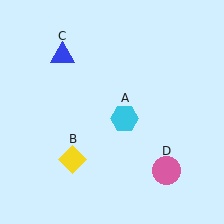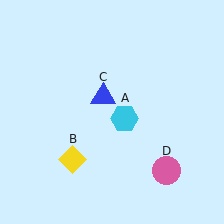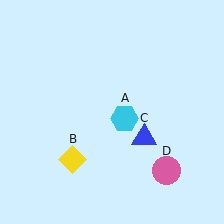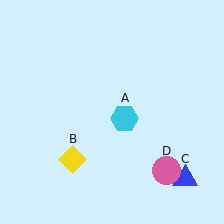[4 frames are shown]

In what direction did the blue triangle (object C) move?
The blue triangle (object C) moved down and to the right.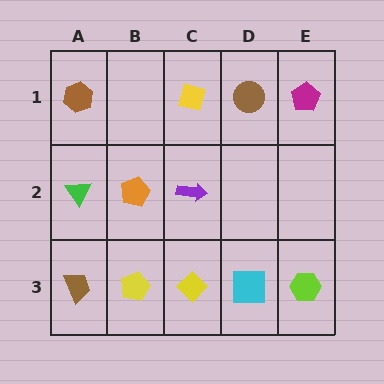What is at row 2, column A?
A green triangle.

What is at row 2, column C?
A purple arrow.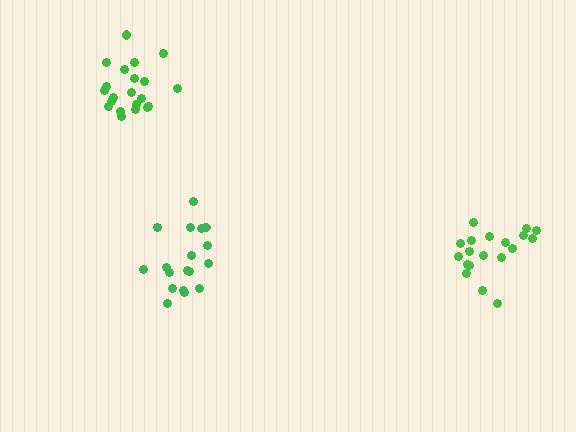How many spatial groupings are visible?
There are 3 spatial groupings.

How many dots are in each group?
Group 1: 19 dots, Group 2: 18 dots, Group 3: 21 dots (58 total).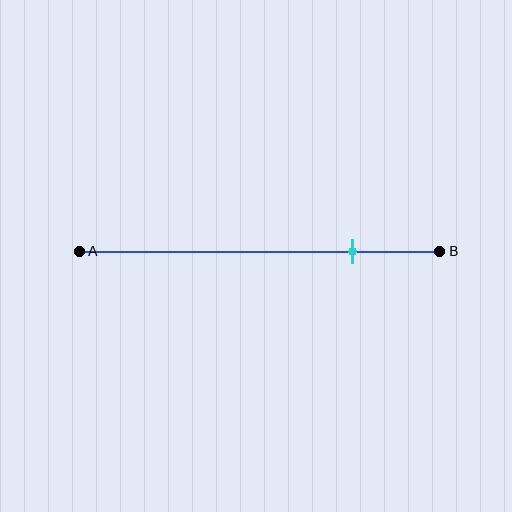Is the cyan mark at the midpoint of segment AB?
No, the mark is at about 75% from A, not at the 50% midpoint.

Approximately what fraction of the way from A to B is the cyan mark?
The cyan mark is approximately 75% of the way from A to B.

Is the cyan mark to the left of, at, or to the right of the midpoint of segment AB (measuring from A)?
The cyan mark is to the right of the midpoint of segment AB.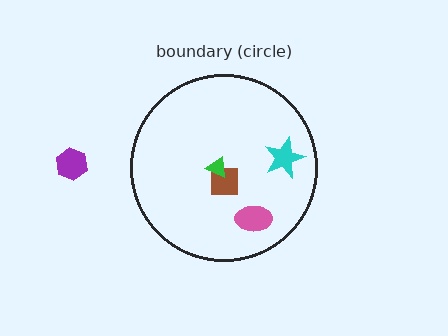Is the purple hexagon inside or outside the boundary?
Outside.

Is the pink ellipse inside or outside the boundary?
Inside.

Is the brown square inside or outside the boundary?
Inside.